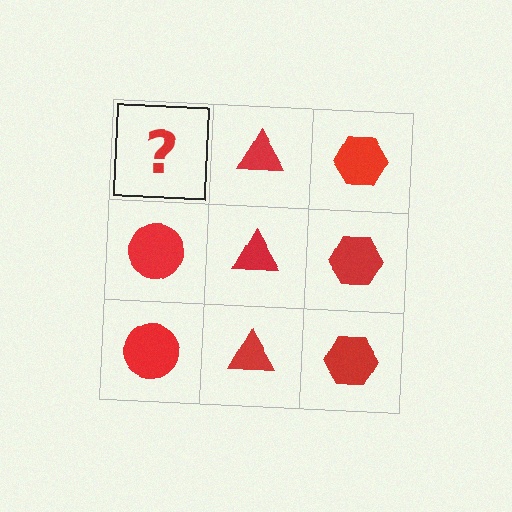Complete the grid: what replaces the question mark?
The question mark should be replaced with a red circle.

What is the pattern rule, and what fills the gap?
The rule is that each column has a consistent shape. The gap should be filled with a red circle.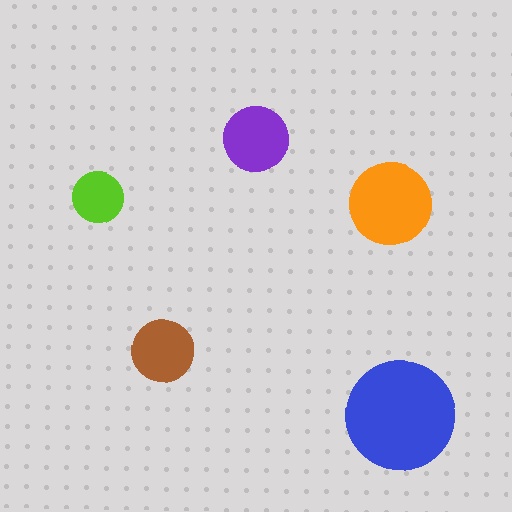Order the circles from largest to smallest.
the blue one, the orange one, the purple one, the brown one, the lime one.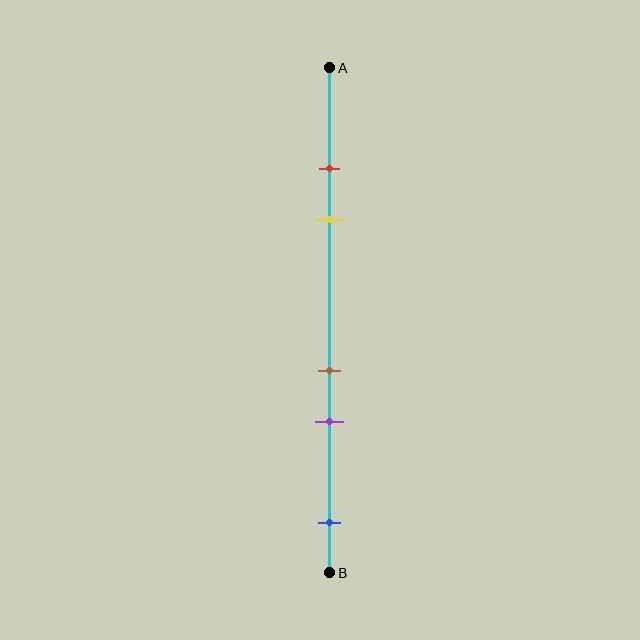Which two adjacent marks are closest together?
The red and yellow marks are the closest adjacent pair.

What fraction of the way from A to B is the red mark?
The red mark is approximately 20% (0.2) of the way from A to B.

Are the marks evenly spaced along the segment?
No, the marks are not evenly spaced.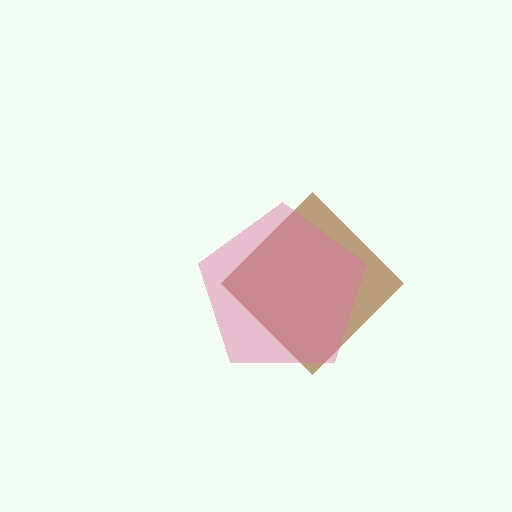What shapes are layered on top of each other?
The layered shapes are: a brown diamond, a pink pentagon.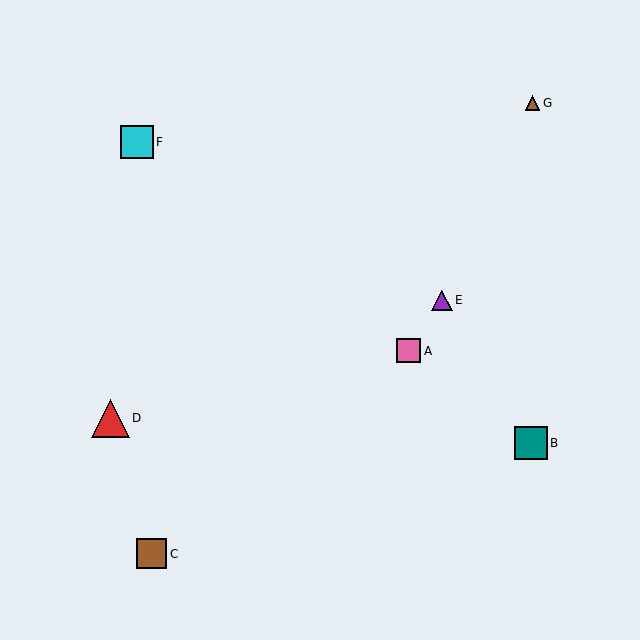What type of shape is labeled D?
Shape D is a red triangle.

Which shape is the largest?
The red triangle (labeled D) is the largest.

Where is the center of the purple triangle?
The center of the purple triangle is at (442, 300).